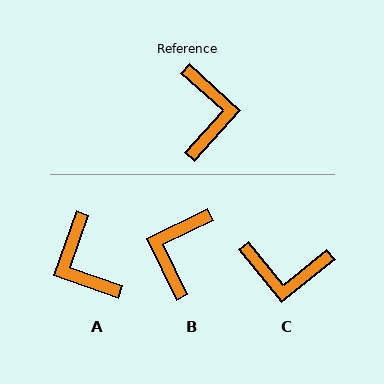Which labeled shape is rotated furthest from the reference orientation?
B, about 158 degrees away.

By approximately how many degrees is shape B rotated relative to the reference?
Approximately 158 degrees counter-clockwise.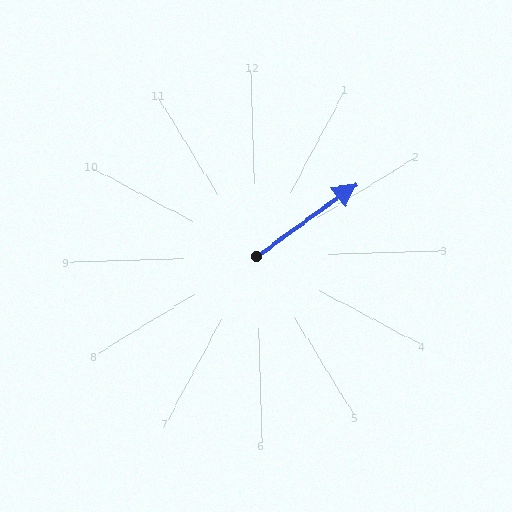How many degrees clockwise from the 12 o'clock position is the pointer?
Approximately 56 degrees.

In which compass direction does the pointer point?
Northeast.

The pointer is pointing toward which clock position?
Roughly 2 o'clock.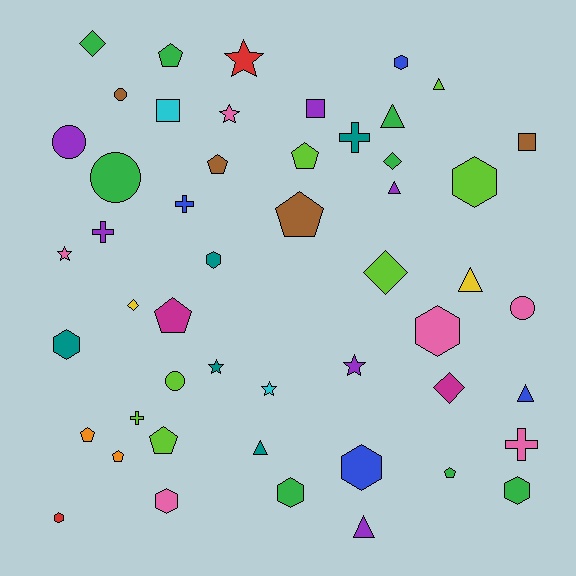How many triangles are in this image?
There are 7 triangles.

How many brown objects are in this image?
There are 4 brown objects.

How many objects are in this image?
There are 50 objects.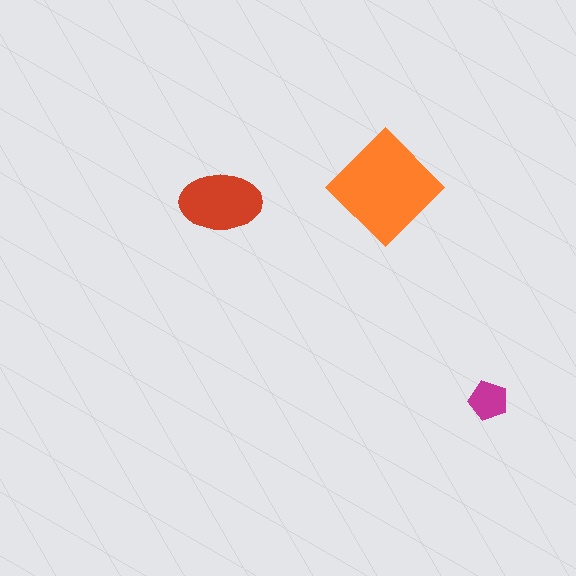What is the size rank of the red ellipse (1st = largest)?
2nd.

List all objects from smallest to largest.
The magenta pentagon, the red ellipse, the orange diamond.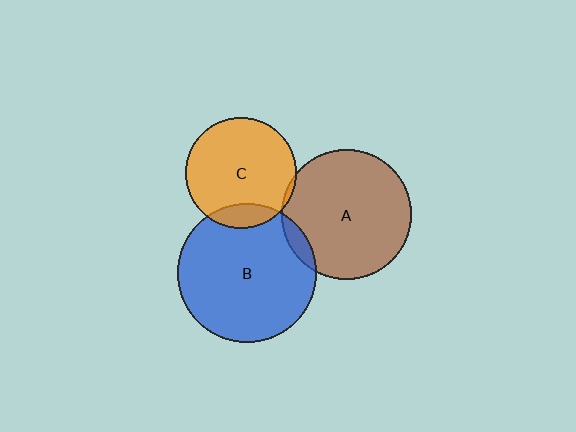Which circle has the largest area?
Circle B (blue).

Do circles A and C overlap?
Yes.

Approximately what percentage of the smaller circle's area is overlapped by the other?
Approximately 5%.